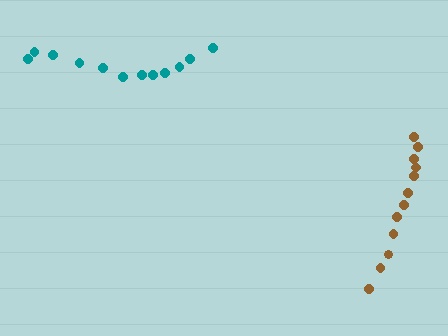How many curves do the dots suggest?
There are 2 distinct paths.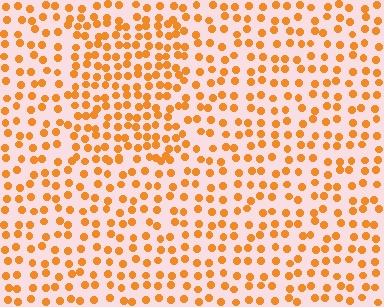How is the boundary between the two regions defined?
The boundary is defined by a change in element density (approximately 1.6x ratio). All elements are the same color, size, and shape.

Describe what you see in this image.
The image contains small orange elements arranged at two different densities. A rectangle-shaped region is visible where the elements are more densely packed than the surrounding area.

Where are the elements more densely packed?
The elements are more densely packed inside the rectangle boundary.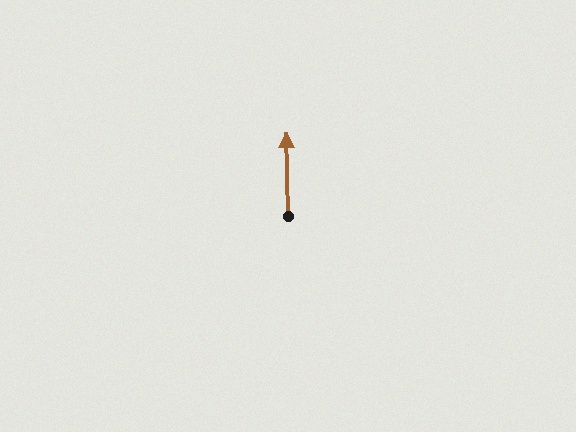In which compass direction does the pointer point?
North.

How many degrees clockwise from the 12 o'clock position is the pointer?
Approximately 359 degrees.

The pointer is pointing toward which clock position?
Roughly 12 o'clock.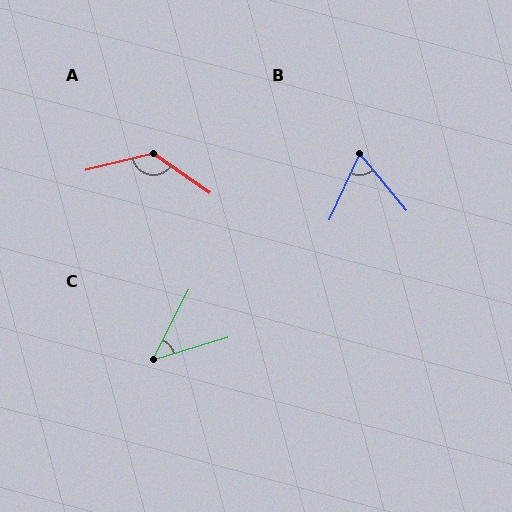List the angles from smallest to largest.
C (46°), B (64°), A (131°).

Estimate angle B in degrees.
Approximately 64 degrees.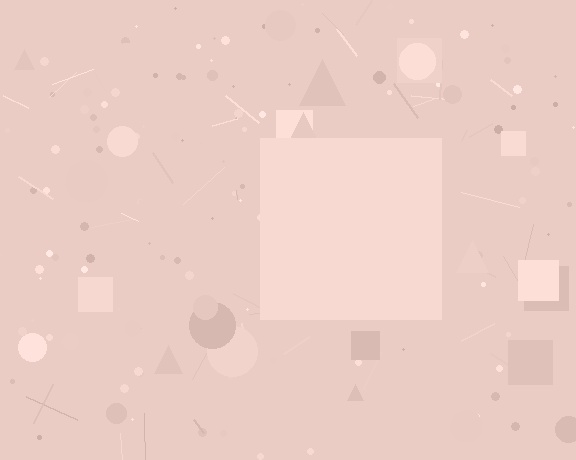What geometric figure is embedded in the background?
A square is embedded in the background.